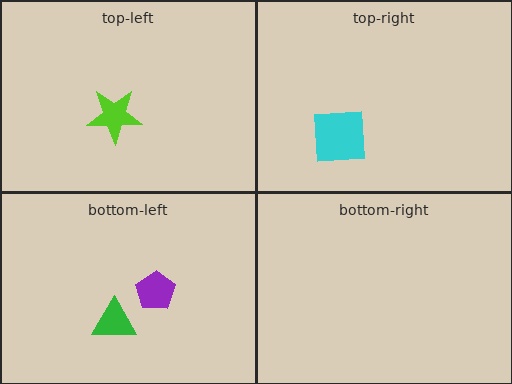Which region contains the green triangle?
The bottom-left region.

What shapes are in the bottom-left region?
The green triangle, the purple pentagon.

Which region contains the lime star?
The top-left region.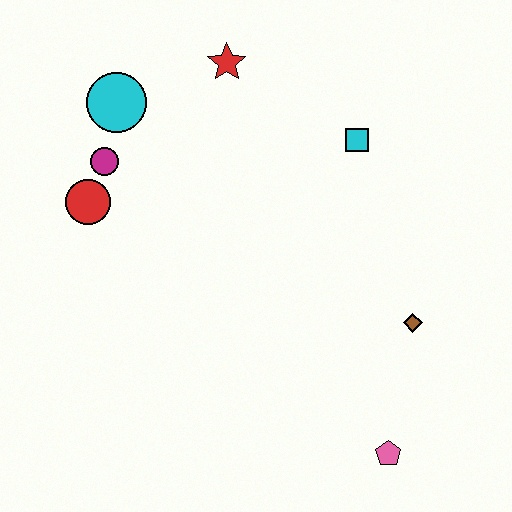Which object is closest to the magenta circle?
The red circle is closest to the magenta circle.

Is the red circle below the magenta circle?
Yes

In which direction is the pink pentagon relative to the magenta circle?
The pink pentagon is below the magenta circle.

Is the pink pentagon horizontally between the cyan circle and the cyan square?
No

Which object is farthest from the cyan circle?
The pink pentagon is farthest from the cyan circle.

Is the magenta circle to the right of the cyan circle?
No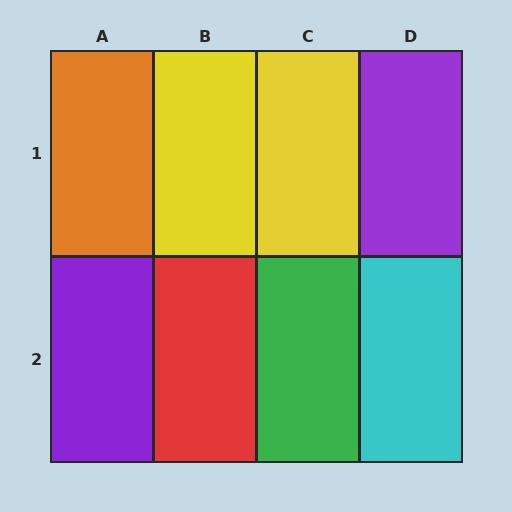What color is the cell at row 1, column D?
Purple.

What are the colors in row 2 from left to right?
Purple, red, green, cyan.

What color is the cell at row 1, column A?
Orange.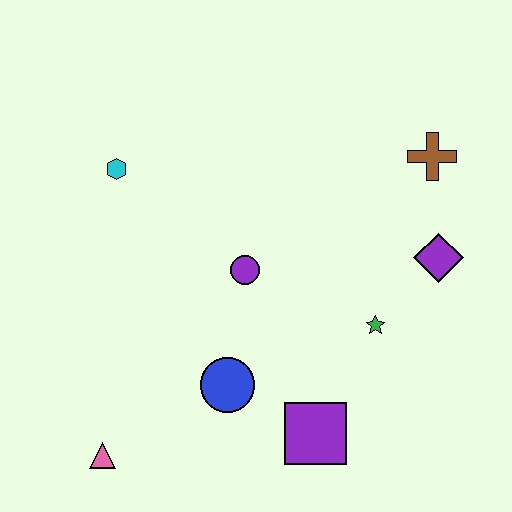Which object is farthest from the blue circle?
The brown cross is farthest from the blue circle.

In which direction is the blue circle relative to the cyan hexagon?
The blue circle is below the cyan hexagon.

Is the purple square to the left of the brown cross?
Yes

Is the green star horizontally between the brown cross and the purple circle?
Yes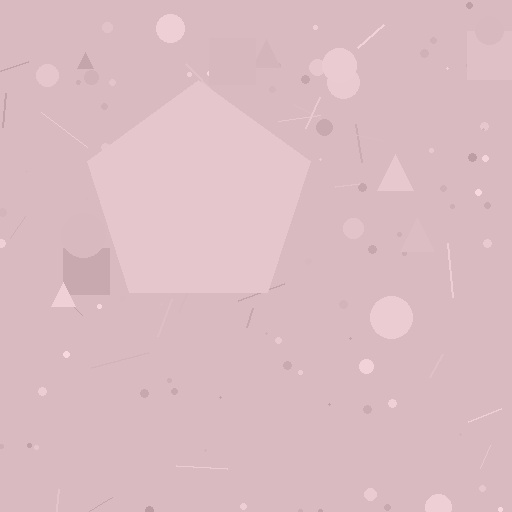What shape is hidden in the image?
A pentagon is hidden in the image.